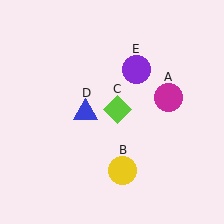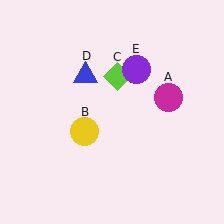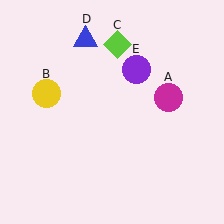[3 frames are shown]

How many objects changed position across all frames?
3 objects changed position: yellow circle (object B), lime diamond (object C), blue triangle (object D).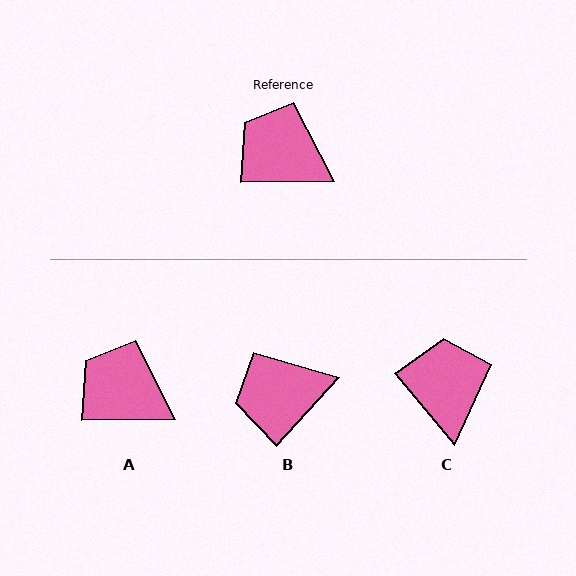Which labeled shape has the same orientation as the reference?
A.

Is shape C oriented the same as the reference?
No, it is off by about 51 degrees.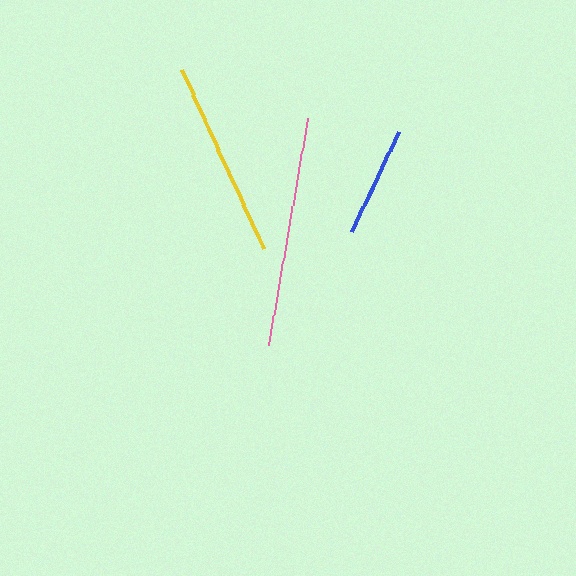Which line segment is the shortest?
The blue line is the shortest at approximately 110 pixels.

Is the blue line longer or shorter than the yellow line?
The yellow line is longer than the blue line.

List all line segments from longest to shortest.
From longest to shortest: pink, yellow, blue.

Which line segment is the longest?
The pink line is the longest at approximately 230 pixels.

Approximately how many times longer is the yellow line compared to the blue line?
The yellow line is approximately 1.8 times the length of the blue line.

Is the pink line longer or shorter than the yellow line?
The pink line is longer than the yellow line.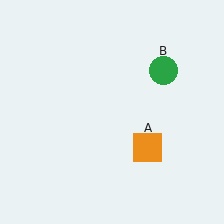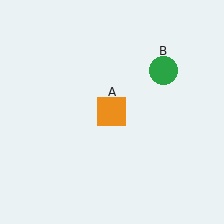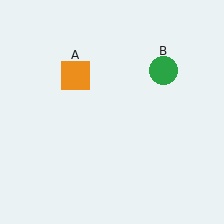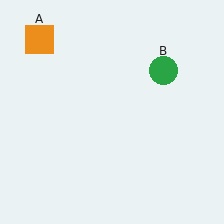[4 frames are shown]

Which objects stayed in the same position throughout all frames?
Green circle (object B) remained stationary.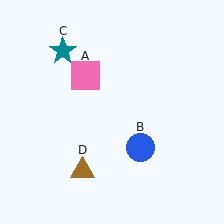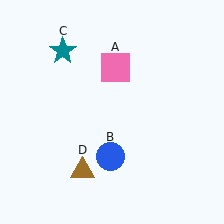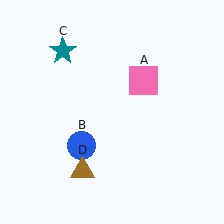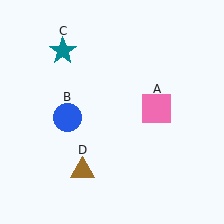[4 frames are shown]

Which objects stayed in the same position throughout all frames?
Teal star (object C) and brown triangle (object D) remained stationary.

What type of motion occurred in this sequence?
The pink square (object A), blue circle (object B) rotated clockwise around the center of the scene.